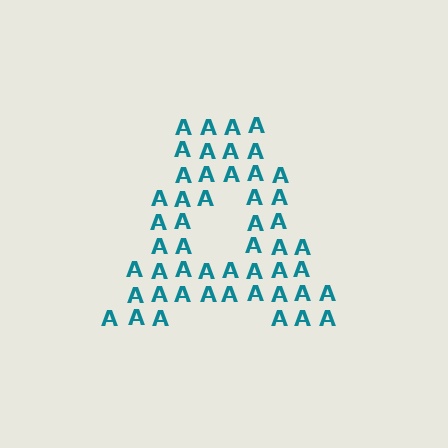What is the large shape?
The large shape is the letter A.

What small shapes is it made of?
It is made of small letter A's.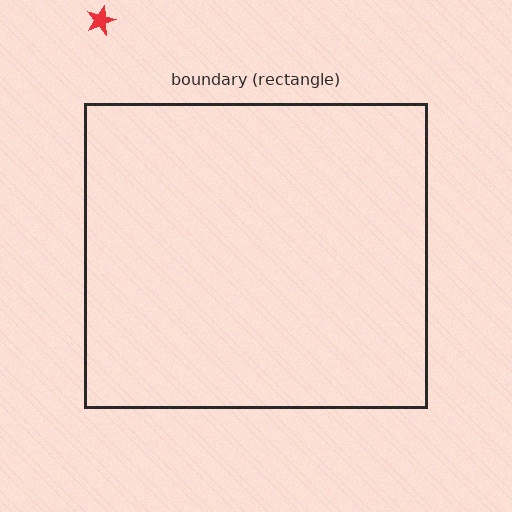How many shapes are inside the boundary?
0 inside, 1 outside.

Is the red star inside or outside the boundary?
Outside.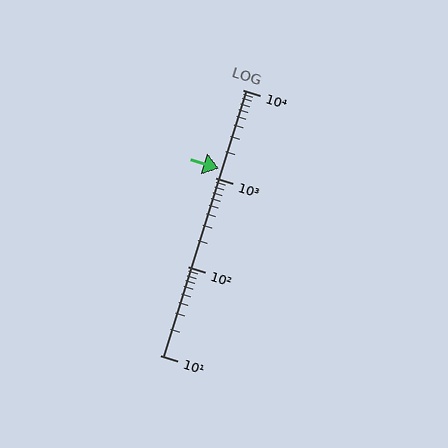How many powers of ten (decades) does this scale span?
The scale spans 3 decades, from 10 to 10000.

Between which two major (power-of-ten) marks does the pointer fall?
The pointer is between 1000 and 10000.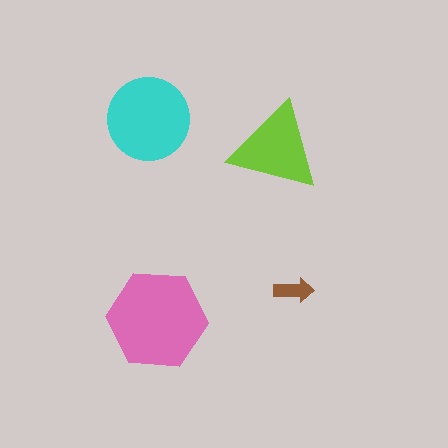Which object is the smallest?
The brown arrow.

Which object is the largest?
The pink hexagon.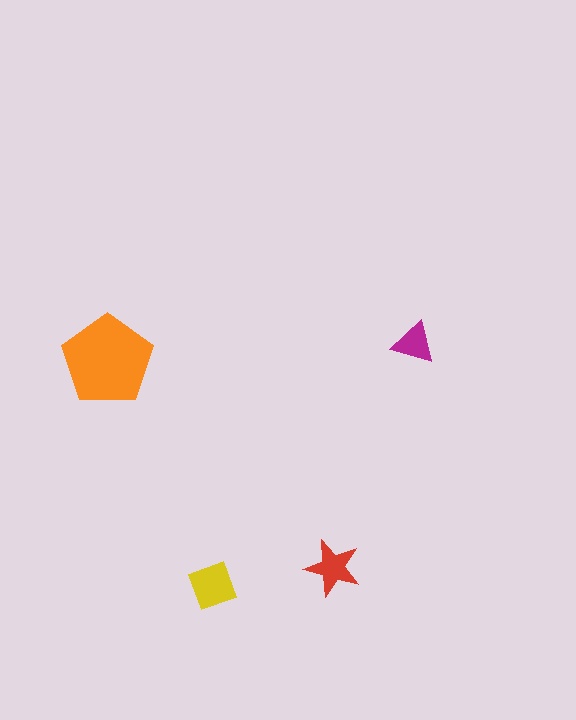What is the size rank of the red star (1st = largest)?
3rd.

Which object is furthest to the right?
The magenta triangle is rightmost.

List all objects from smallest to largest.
The magenta triangle, the red star, the yellow diamond, the orange pentagon.